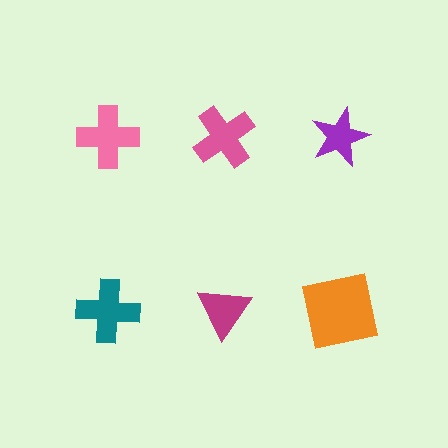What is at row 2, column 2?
A magenta triangle.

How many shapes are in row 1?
3 shapes.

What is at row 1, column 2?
A pink cross.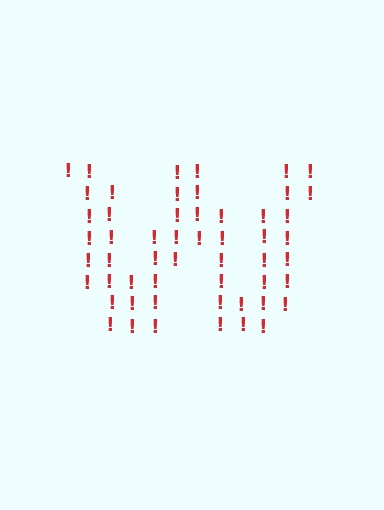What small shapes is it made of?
It is made of small exclamation marks.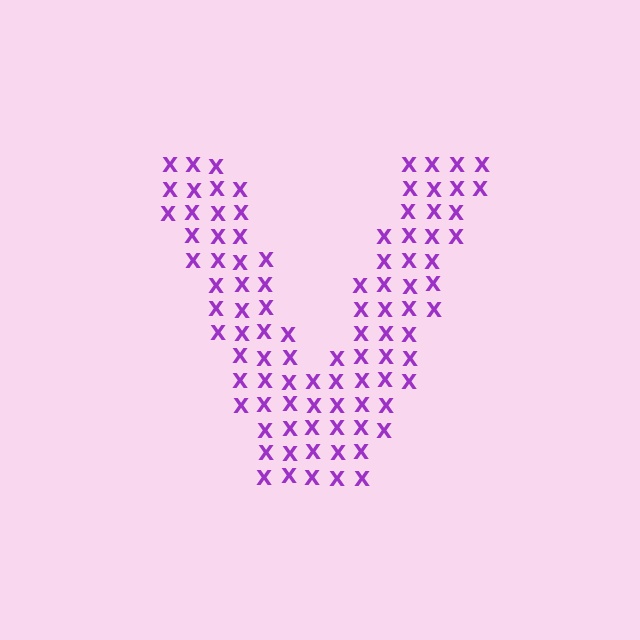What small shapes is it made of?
It is made of small letter X's.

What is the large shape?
The large shape is the letter V.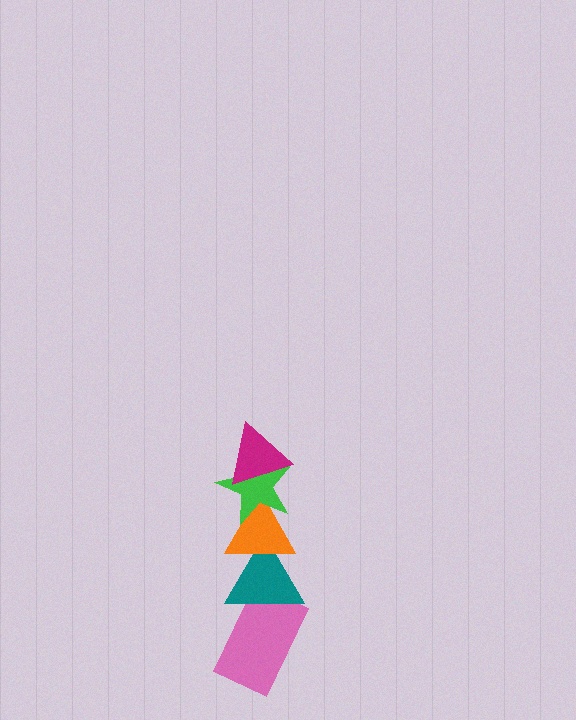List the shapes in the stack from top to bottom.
From top to bottom: the magenta triangle, the green star, the orange triangle, the teal triangle, the pink rectangle.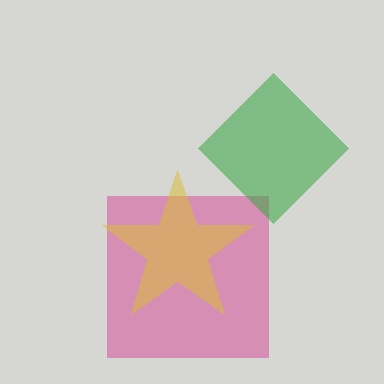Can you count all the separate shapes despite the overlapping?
Yes, there are 3 separate shapes.